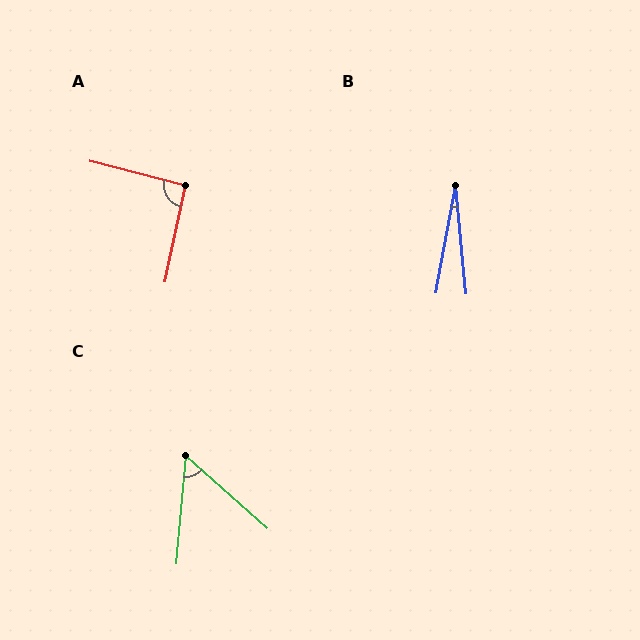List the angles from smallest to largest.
B (16°), C (53°), A (93°).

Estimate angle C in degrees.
Approximately 53 degrees.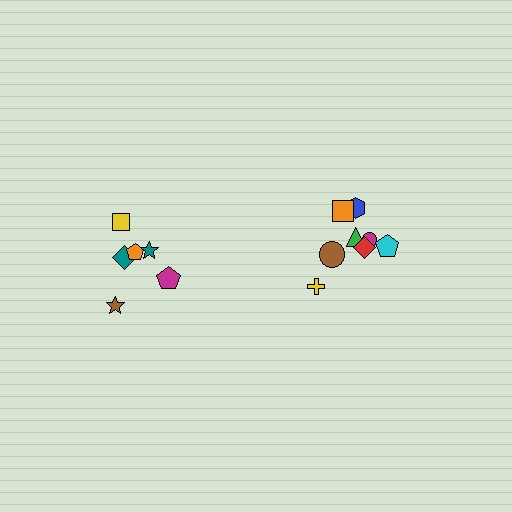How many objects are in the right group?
There are 8 objects.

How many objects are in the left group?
There are 6 objects.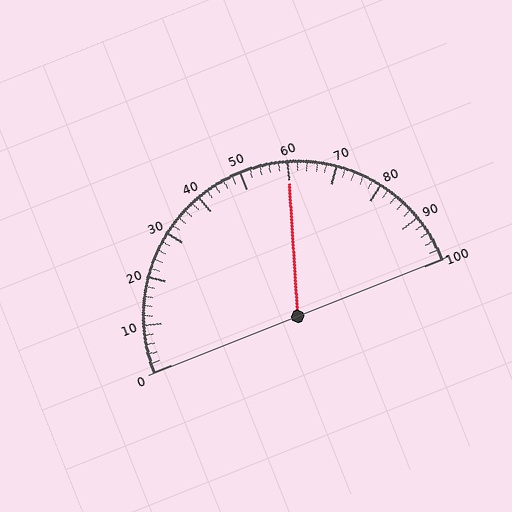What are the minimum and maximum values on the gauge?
The gauge ranges from 0 to 100.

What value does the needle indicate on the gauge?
The needle indicates approximately 60.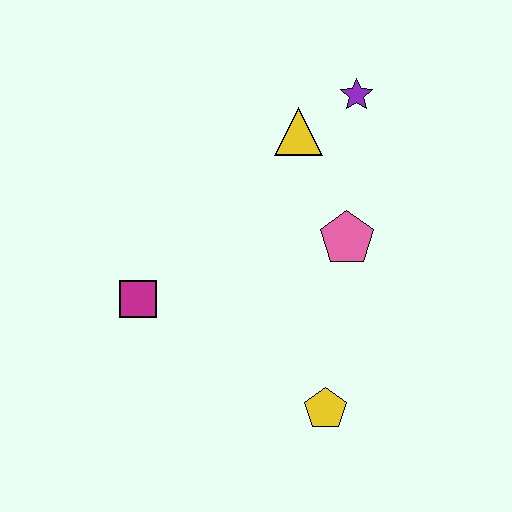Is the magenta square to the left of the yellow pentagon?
Yes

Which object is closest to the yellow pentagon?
The pink pentagon is closest to the yellow pentagon.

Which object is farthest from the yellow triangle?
The yellow pentagon is farthest from the yellow triangle.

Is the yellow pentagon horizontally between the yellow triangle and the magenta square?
No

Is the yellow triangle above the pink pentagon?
Yes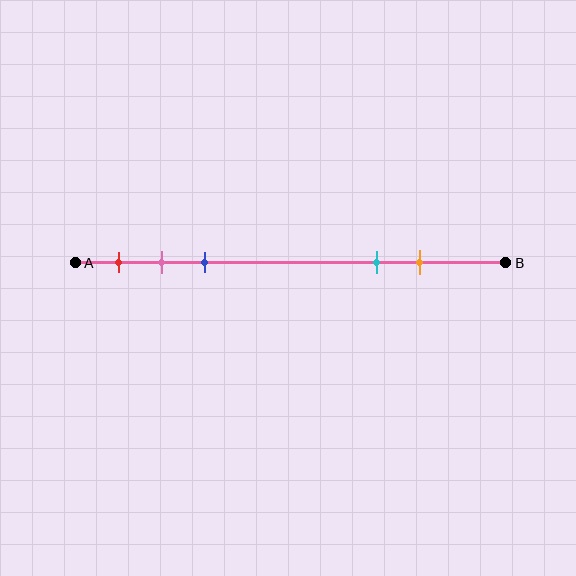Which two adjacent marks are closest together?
The pink and blue marks are the closest adjacent pair.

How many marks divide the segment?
There are 5 marks dividing the segment.